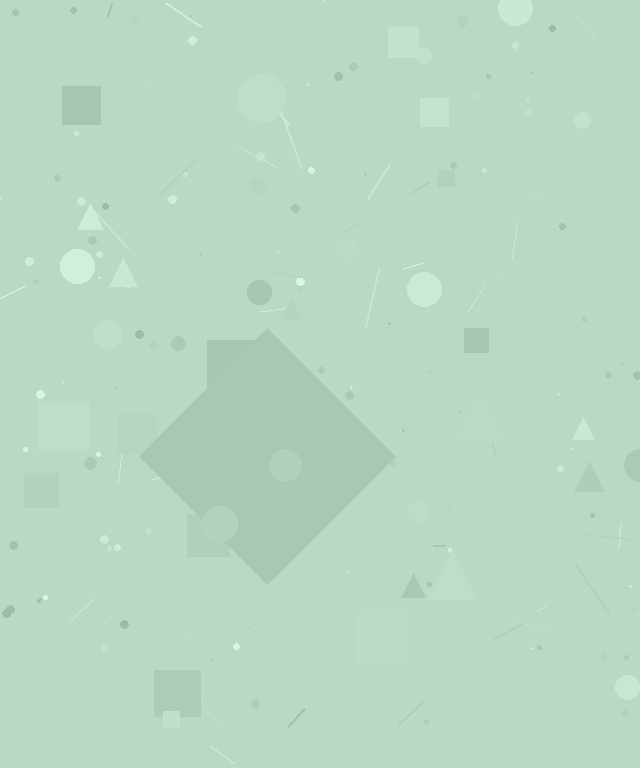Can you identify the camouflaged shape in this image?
The camouflaged shape is a diamond.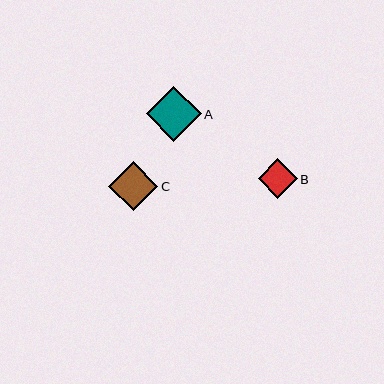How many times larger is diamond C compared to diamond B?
Diamond C is approximately 1.3 times the size of diamond B.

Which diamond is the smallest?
Diamond B is the smallest with a size of approximately 39 pixels.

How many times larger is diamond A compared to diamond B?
Diamond A is approximately 1.4 times the size of diamond B.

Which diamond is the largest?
Diamond A is the largest with a size of approximately 55 pixels.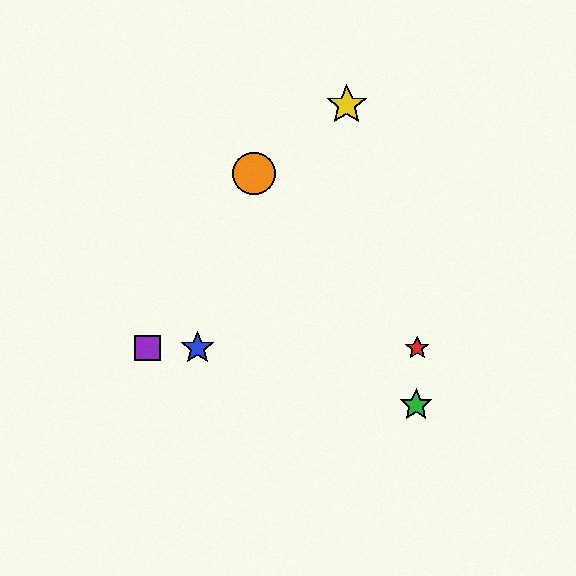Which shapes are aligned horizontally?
The red star, the blue star, the purple square are aligned horizontally.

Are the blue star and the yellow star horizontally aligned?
No, the blue star is at y≈348 and the yellow star is at y≈105.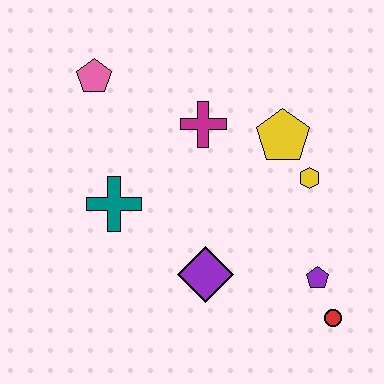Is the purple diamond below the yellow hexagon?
Yes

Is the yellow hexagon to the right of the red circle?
No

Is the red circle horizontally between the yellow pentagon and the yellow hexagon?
No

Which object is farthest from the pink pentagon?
The red circle is farthest from the pink pentagon.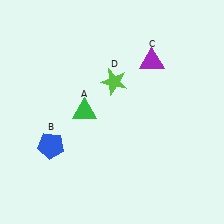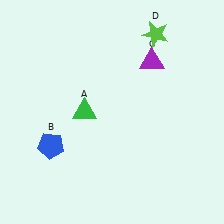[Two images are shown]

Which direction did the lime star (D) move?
The lime star (D) moved up.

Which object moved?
The lime star (D) moved up.